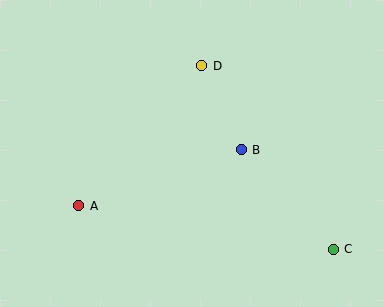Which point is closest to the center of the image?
Point B at (241, 150) is closest to the center.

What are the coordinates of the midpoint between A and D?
The midpoint between A and D is at (140, 136).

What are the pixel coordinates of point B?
Point B is at (241, 150).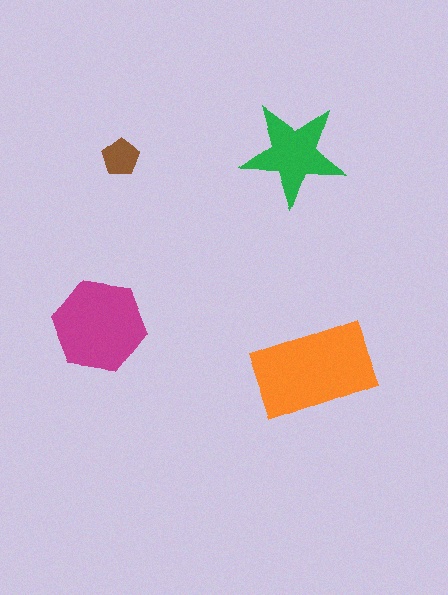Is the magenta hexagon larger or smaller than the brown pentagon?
Larger.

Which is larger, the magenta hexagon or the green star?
The magenta hexagon.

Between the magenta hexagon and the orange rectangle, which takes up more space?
The orange rectangle.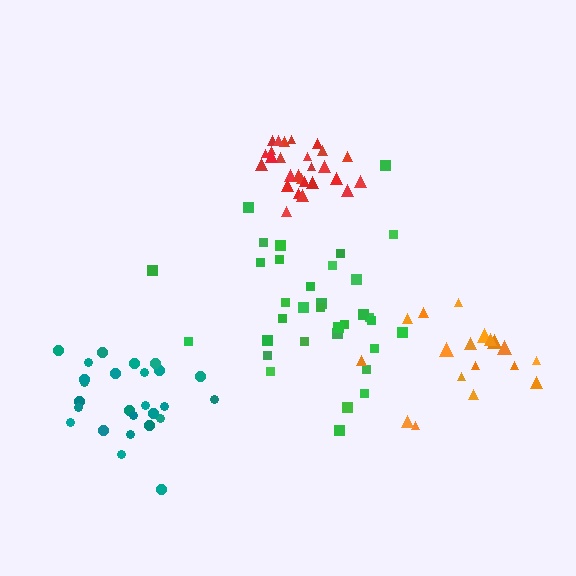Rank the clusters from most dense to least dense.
red, teal, green, orange.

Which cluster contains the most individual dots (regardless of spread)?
Green (34).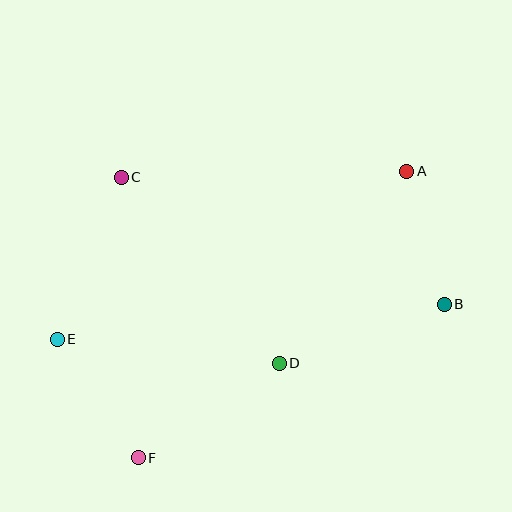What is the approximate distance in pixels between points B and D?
The distance between B and D is approximately 176 pixels.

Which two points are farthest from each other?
Points A and F are farthest from each other.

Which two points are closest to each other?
Points A and B are closest to each other.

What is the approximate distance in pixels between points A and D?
The distance between A and D is approximately 231 pixels.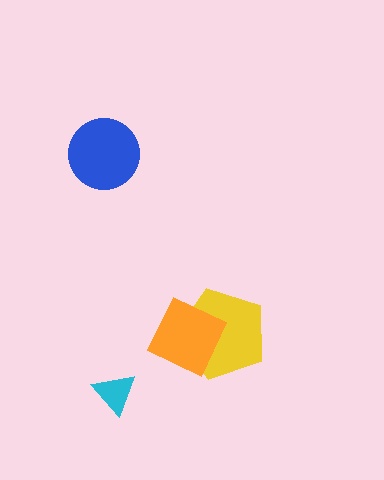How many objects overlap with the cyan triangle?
0 objects overlap with the cyan triangle.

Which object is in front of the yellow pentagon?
The orange square is in front of the yellow pentagon.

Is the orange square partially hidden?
No, no other shape covers it.